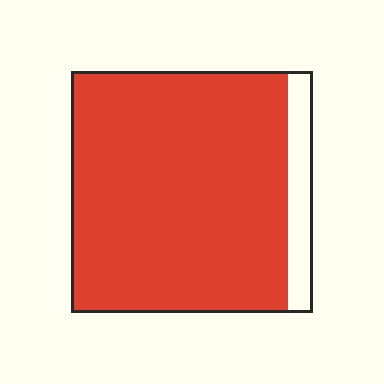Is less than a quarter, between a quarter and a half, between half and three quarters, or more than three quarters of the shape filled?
More than three quarters.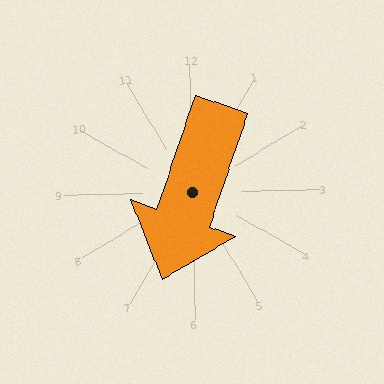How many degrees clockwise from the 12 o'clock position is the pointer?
Approximately 200 degrees.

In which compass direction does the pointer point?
South.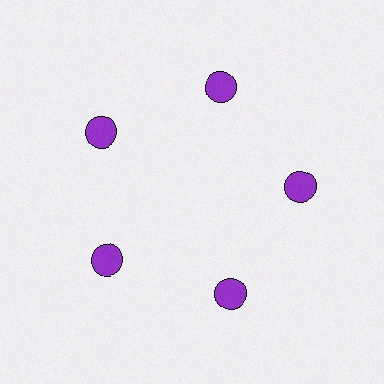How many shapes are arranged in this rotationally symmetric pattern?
There are 5 shapes, arranged in 5 groups of 1.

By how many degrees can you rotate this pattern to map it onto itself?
The pattern maps onto itself every 72 degrees of rotation.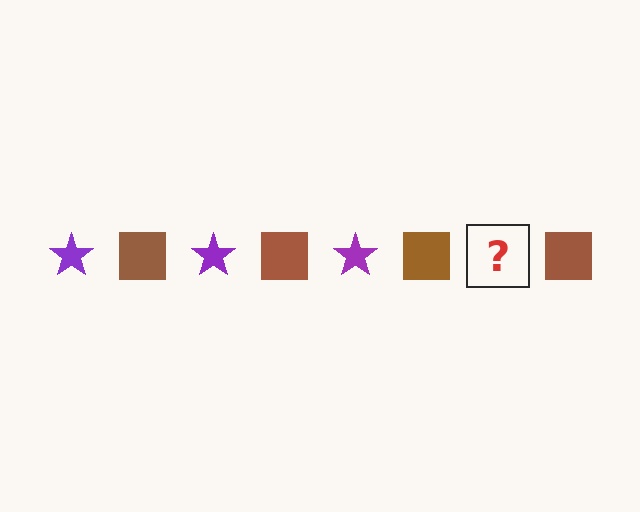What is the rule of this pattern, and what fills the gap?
The rule is that the pattern alternates between purple star and brown square. The gap should be filled with a purple star.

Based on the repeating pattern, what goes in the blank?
The blank should be a purple star.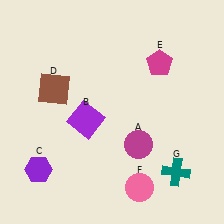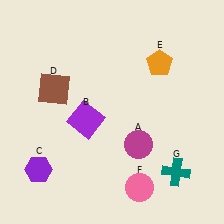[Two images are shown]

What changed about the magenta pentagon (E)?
In Image 1, E is magenta. In Image 2, it changed to orange.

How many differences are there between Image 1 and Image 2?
There is 1 difference between the two images.